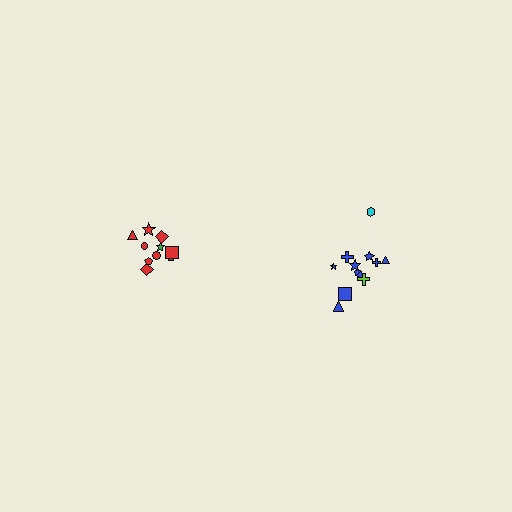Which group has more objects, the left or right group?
The right group.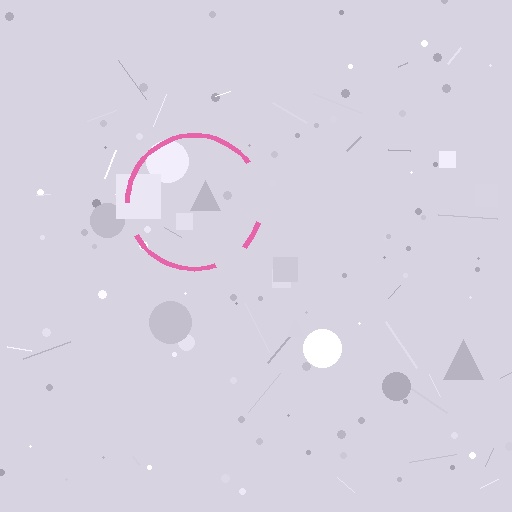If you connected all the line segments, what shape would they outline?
They would outline a circle.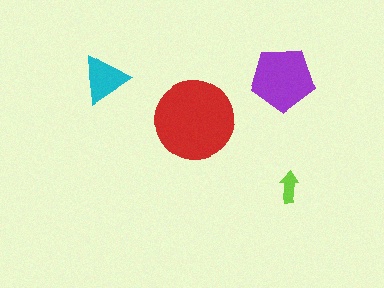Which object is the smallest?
The lime arrow.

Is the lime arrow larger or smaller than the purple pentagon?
Smaller.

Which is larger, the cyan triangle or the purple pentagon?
The purple pentagon.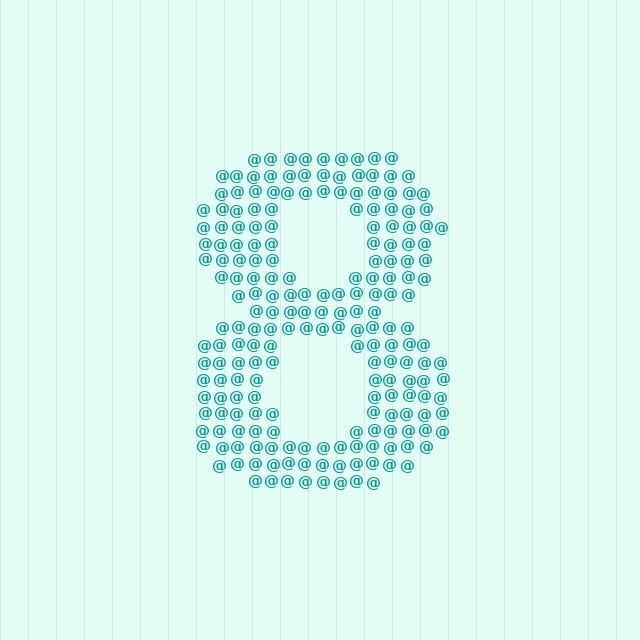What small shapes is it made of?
It is made of small at signs.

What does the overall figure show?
The overall figure shows the digit 8.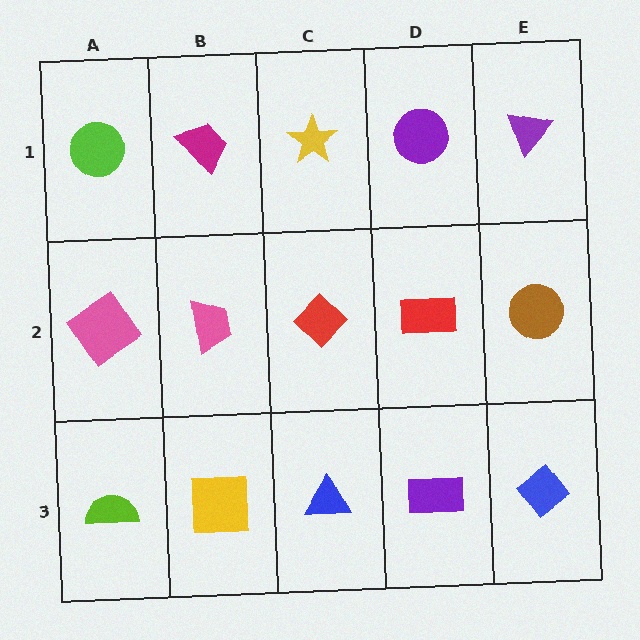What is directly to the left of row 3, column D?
A blue triangle.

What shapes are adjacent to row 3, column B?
A pink trapezoid (row 2, column B), a lime semicircle (row 3, column A), a blue triangle (row 3, column C).